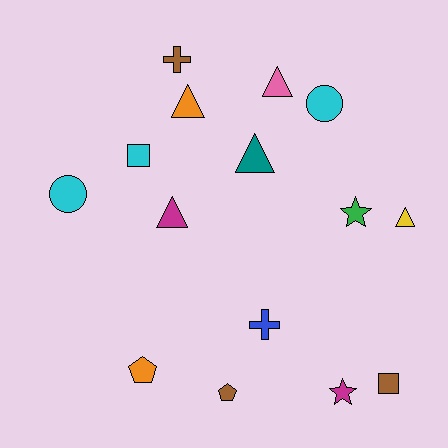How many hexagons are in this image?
There are no hexagons.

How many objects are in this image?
There are 15 objects.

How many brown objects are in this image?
There are 3 brown objects.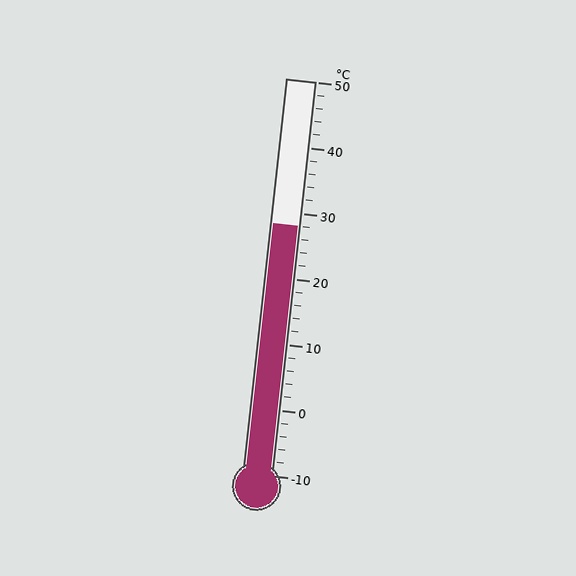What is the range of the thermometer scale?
The thermometer scale ranges from -10°C to 50°C.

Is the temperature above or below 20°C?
The temperature is above 20°C.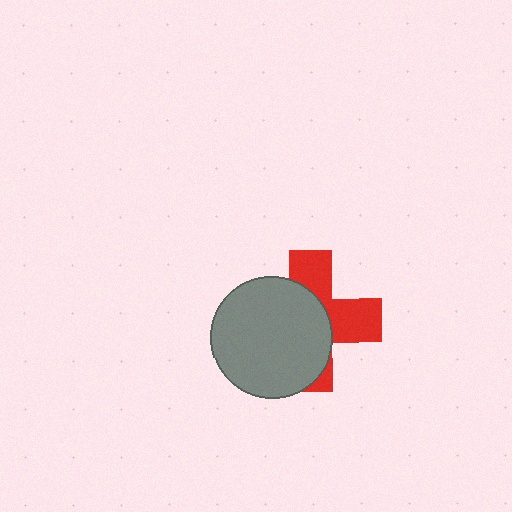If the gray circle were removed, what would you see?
You would see the complete red cross.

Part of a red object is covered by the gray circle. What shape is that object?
It is a cross.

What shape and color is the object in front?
The object in front is a gray circle.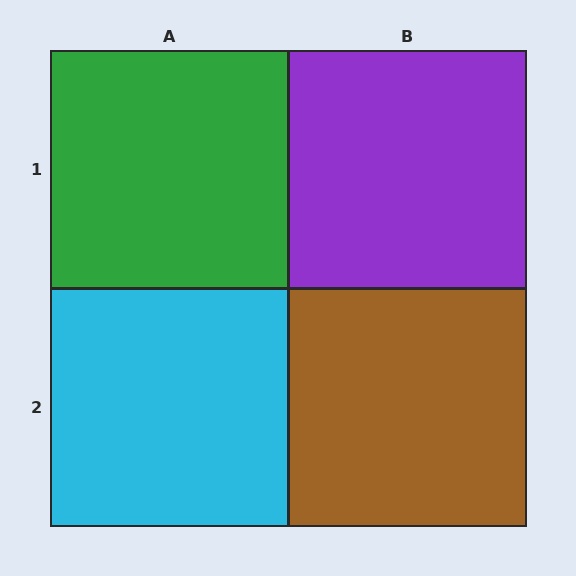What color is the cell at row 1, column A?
Green.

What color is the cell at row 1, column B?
Purple.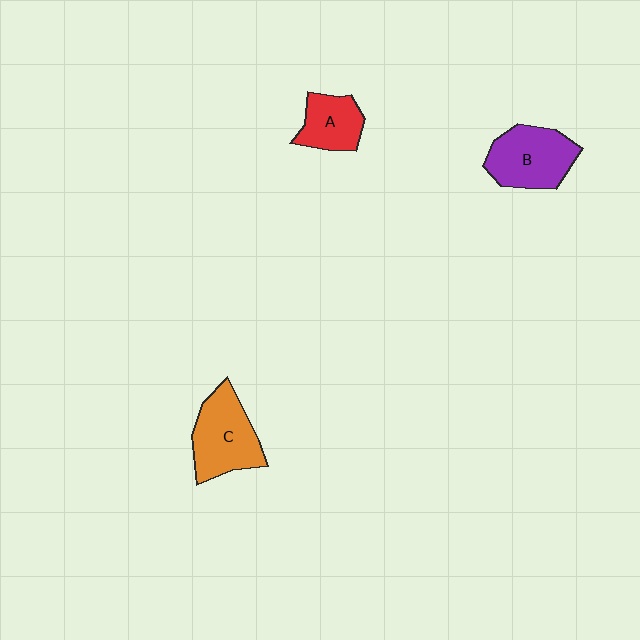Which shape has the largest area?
Shape C (orange).